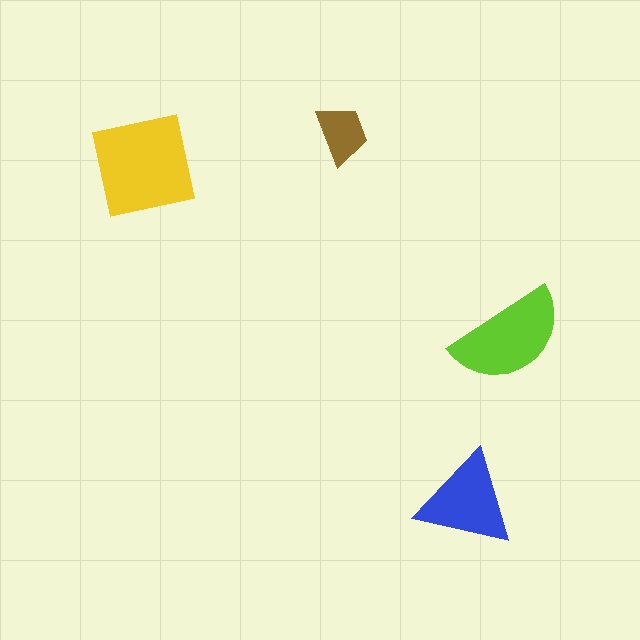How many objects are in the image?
There are 4 objects in the image.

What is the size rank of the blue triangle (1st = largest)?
3rd.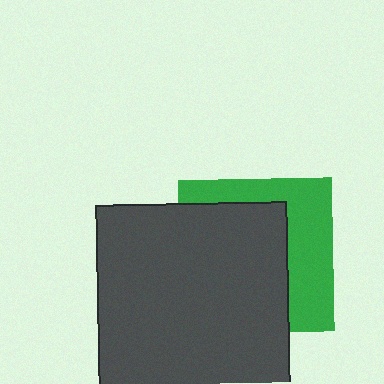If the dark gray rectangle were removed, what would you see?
You would see the complete green square.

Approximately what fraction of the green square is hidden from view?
Roughly 60% of the green square is hidden behind the dark gray rectangle.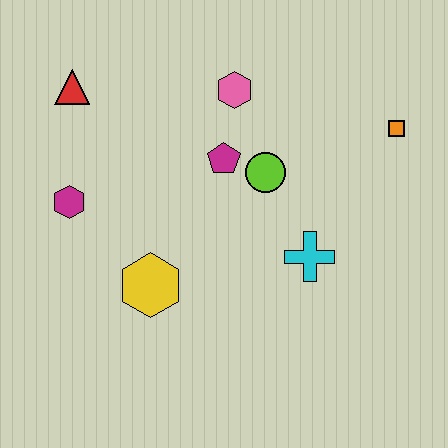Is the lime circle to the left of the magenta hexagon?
No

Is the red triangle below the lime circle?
No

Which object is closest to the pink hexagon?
The magenta pentagon is closest to the pink hexagon.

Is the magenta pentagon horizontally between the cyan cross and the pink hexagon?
No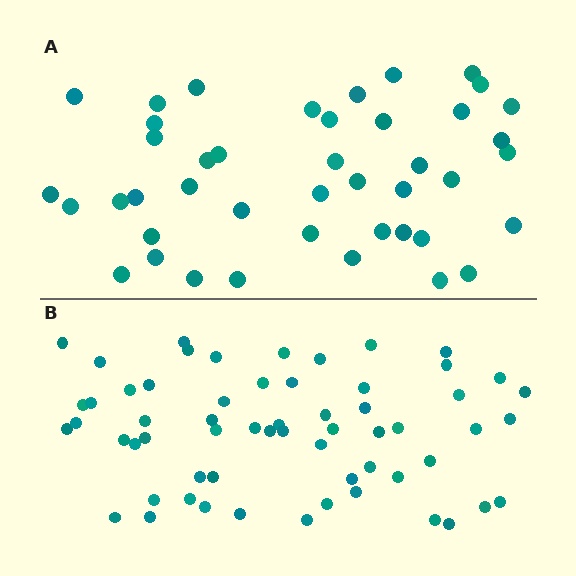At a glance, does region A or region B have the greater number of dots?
Region B (the bottom region) has more dots.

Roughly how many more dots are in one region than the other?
Region B has approximately 15 more dots than region A.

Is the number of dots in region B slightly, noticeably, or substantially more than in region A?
Region B has noticeably more, but not dramatically so. The ratio is roughly 1.4 to 1.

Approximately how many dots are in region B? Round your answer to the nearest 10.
About 60 dots.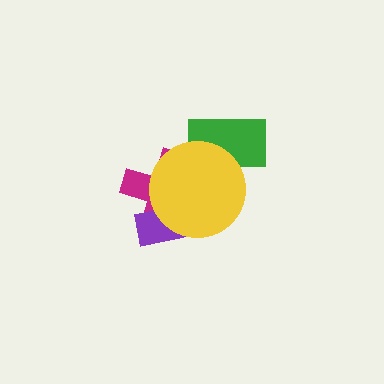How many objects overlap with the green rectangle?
1 object overlaps with the green rectangle.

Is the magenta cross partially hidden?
Yes, it is partially covered by another shape.